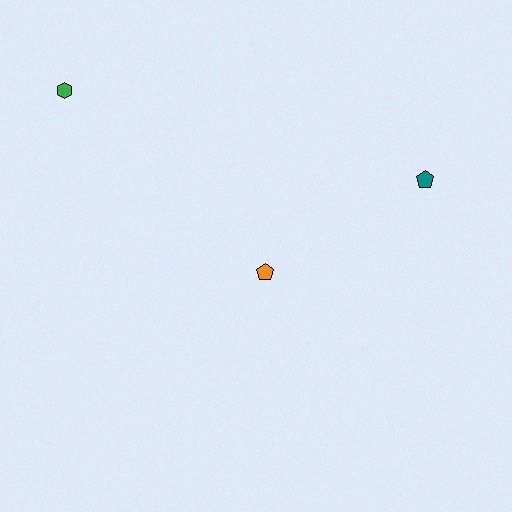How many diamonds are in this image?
There are no diamonds.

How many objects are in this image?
There are 3 objects.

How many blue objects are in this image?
There are no blue objects.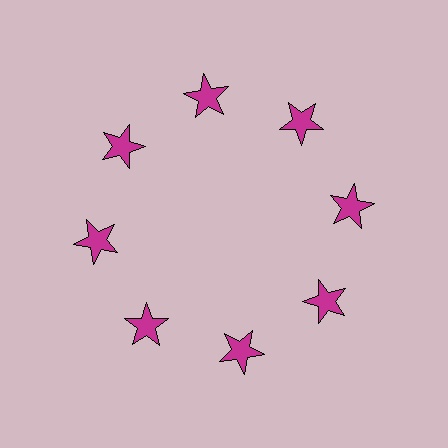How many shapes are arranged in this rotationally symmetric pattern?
There are 8 shapes, arranged in 8 groups of 1.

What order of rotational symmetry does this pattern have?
This pattern has 8-fold rotational symmetry.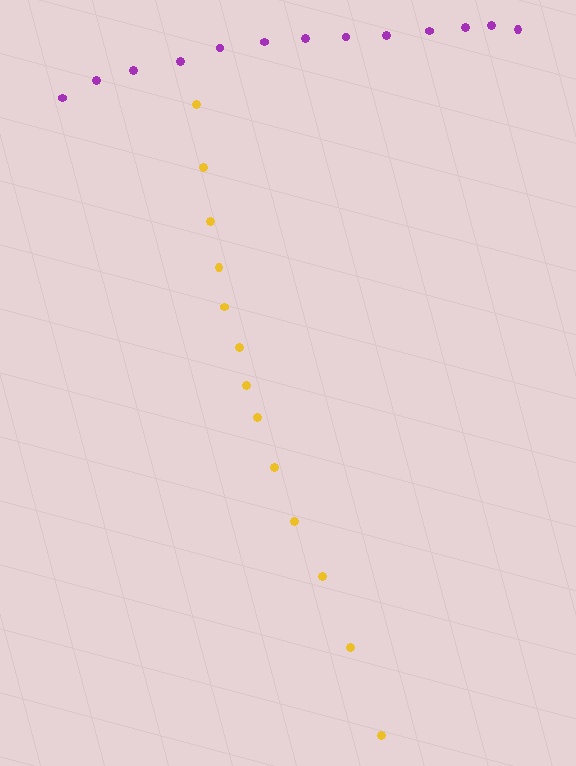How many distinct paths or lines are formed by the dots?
There are 2 distinct paths.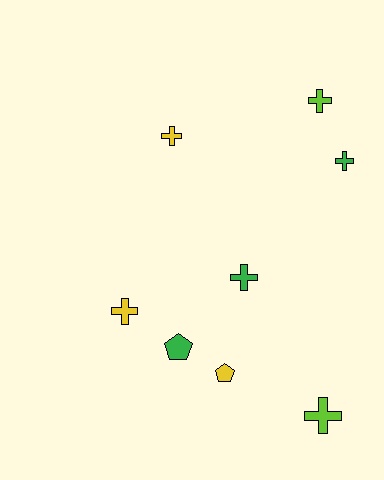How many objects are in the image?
There are 8 objects.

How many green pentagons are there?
There is 1 green pentagon.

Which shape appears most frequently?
Cross, with 6 objects.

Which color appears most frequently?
Yellow, with 3 objects.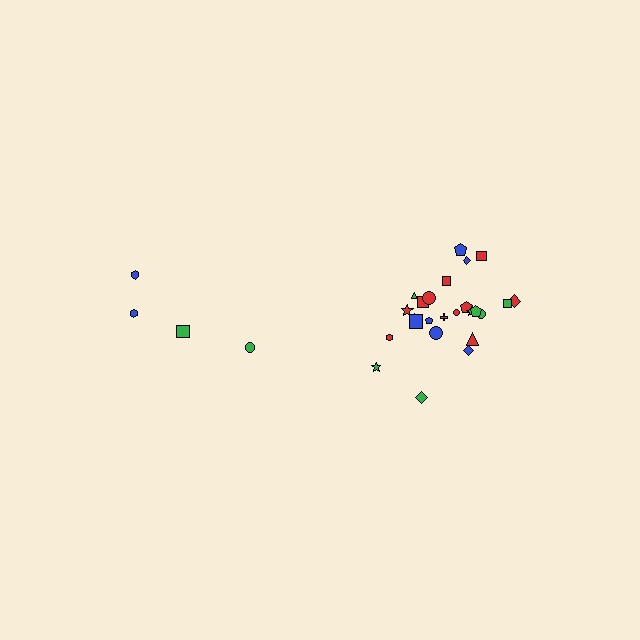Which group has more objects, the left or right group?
The right group.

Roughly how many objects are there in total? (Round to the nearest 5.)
Roughly 30 objects in total.